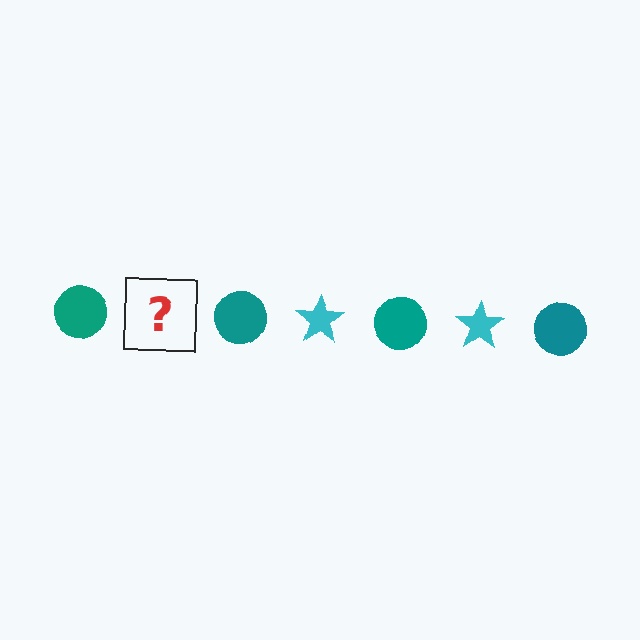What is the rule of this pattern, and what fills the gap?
The rule is that the pattern alternates between teal circle and cyan star. The gap should be filled with a cyan star.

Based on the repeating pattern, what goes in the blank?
The blank should be a cyan star.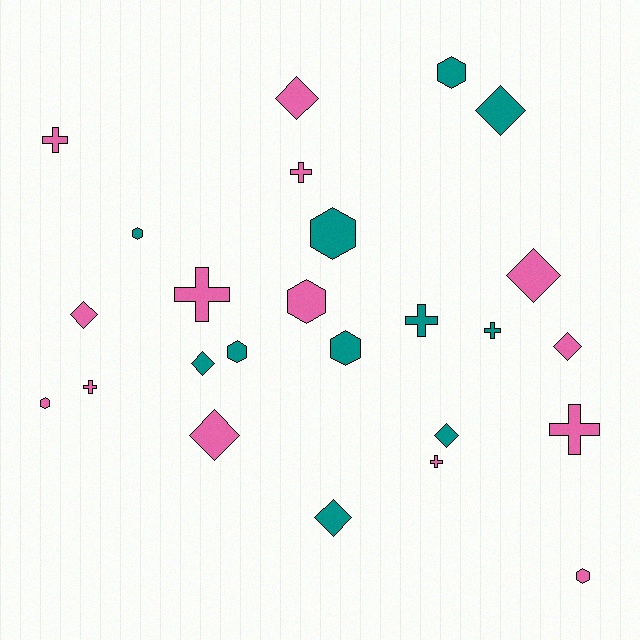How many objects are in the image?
There are 25 objects.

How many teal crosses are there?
There are 2 teal crosses.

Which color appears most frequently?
Pink, with 14 objects.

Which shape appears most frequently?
Diamond, with 9 objects.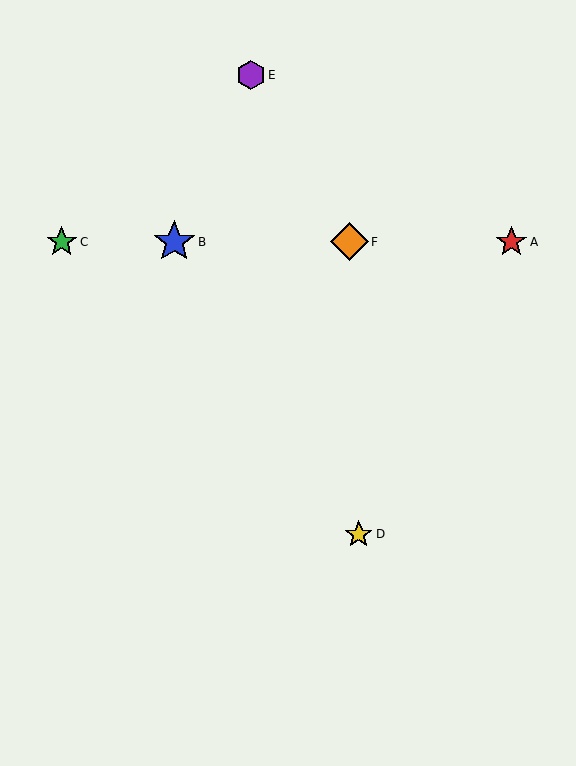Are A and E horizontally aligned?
No, A is at y≈242 and E is at y≈75.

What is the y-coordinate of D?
Object D is at y≈534.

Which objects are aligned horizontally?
Objects A, B, C, F are aligned horizontally.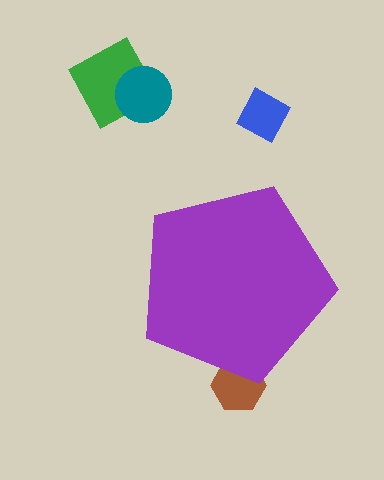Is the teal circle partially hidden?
No, the teal circle is fully visible.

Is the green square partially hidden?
No, the green square is fully visible.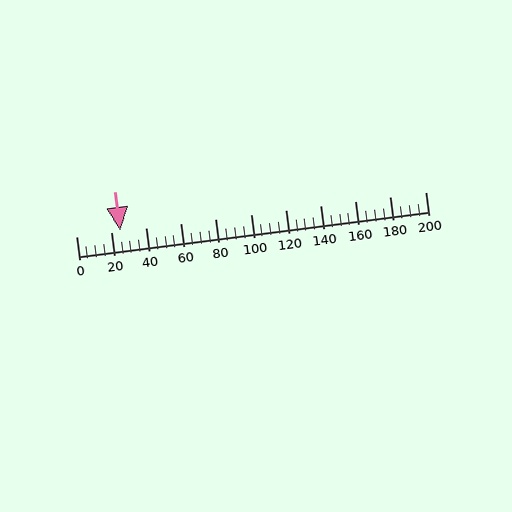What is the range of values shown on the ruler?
The ruler shows values from 0 to 200.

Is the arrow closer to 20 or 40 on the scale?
The arrow is closer to 20.